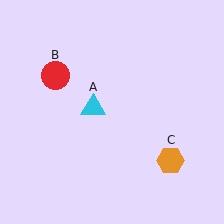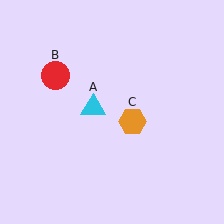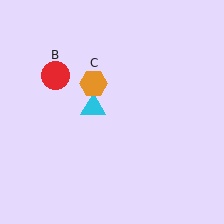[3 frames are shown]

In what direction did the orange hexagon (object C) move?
The orange hexagon (object C) moved up and to the left.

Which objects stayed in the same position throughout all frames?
Cyan triangle (object A) and red circle (object B) remained stationary.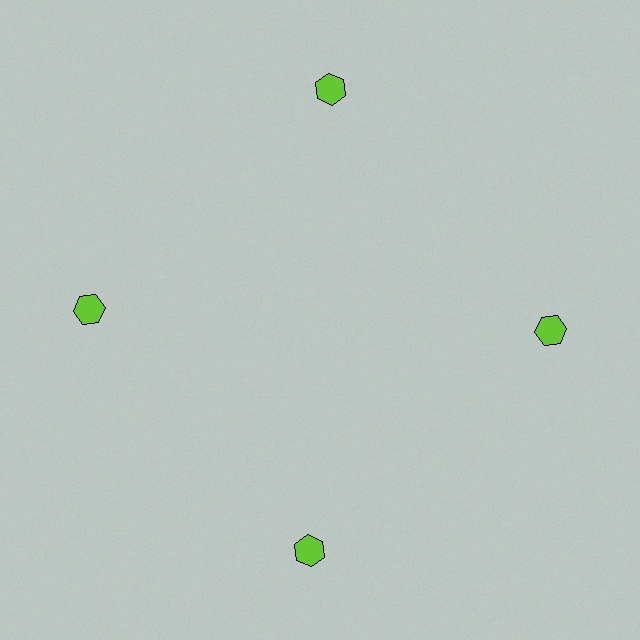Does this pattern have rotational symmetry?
Yes, this pattern has 4-fold rotational symmetry. It looks the same after rotating 90 degrees around the center.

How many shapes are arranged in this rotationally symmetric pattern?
There are 4 shapes, arranged in 4 groups of 1.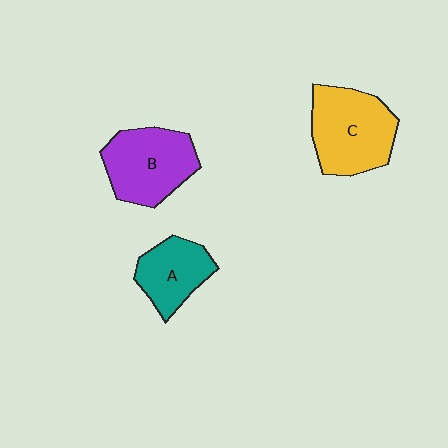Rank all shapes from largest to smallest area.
From largest to smallest: C (yellow), B (purple), A (teal).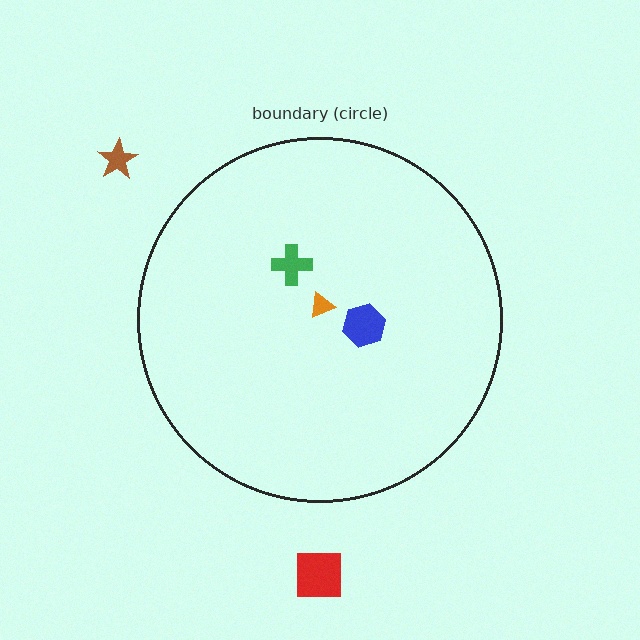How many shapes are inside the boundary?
3 inside, 2 outside.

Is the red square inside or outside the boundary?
Outside.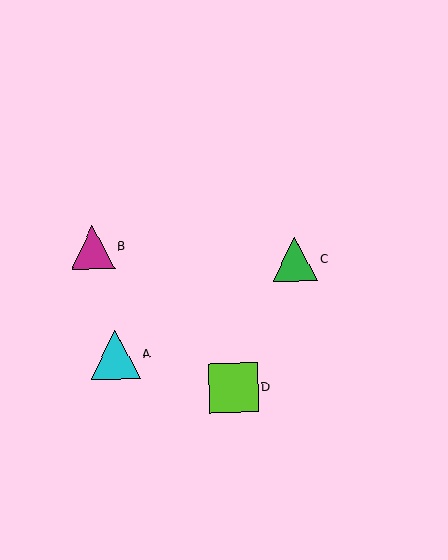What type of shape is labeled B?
Shape B is a magenta triangle.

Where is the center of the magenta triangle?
The center of the magenta triangle is at (93, 247).